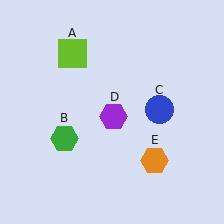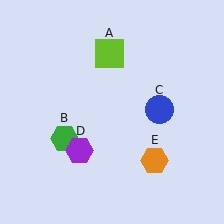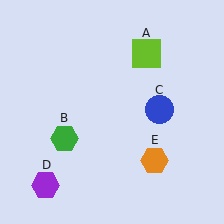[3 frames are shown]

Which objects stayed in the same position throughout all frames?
Green hexagon (object B) and blue circle (object C) and orange hexagon (object E) remained stationary.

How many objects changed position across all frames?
2 objects changed position: lime square (object A), purple hexagon (object D).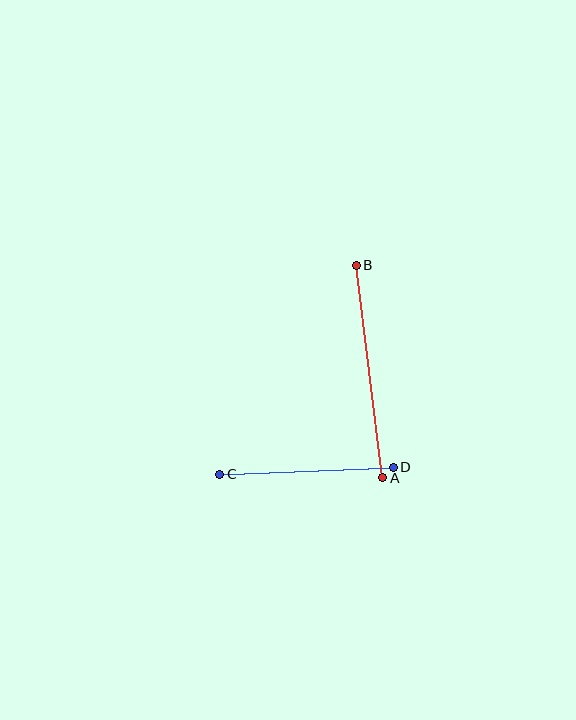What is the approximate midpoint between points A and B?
The midpoint is at approximately (369, 371) pixels.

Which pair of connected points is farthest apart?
Points A and B are farthest apart.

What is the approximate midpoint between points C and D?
The midpoint is at approximately (306, 471) pixels.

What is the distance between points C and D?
The distance is approximately 174 pixels.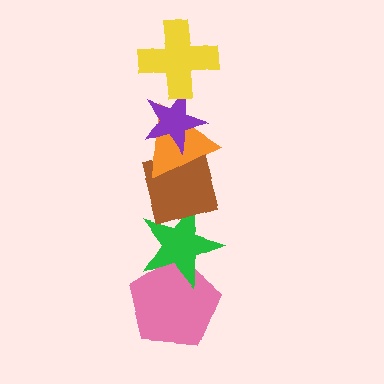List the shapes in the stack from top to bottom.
From top to bottom: the yellow cross, the purple star, the orange triangle, the brown square, the green star, the pink pentagon.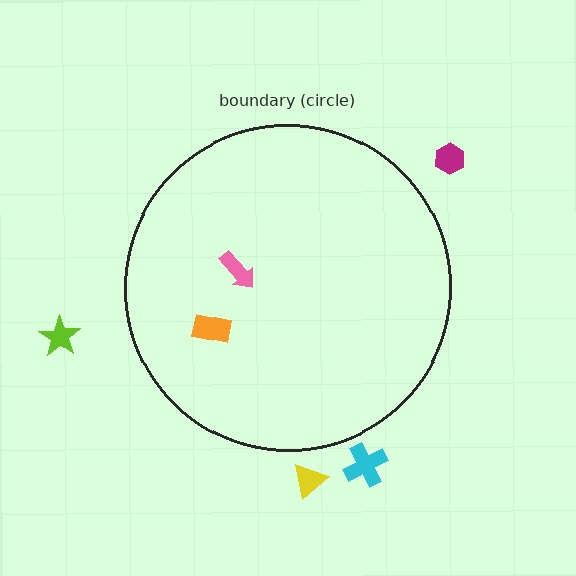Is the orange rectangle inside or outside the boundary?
Inside.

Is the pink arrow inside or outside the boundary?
Inside.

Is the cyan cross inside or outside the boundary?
Outside.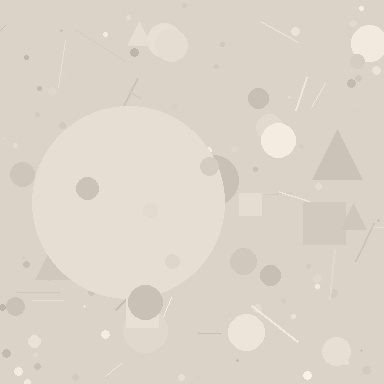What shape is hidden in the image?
A circle is hidden in the image.